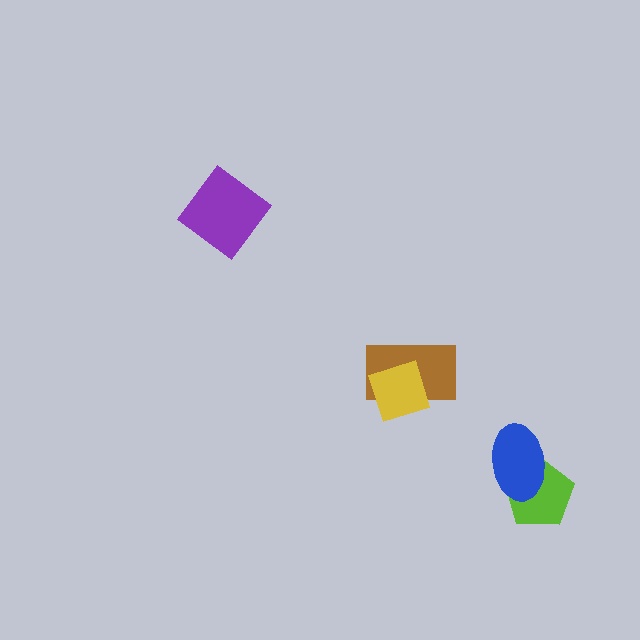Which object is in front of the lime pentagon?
The blue ellipse is in front of the lime pentagon.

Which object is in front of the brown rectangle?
The yellow diamond is in front of the brown rectangle.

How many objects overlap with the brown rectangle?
1 object overlaps with the brown rectangle.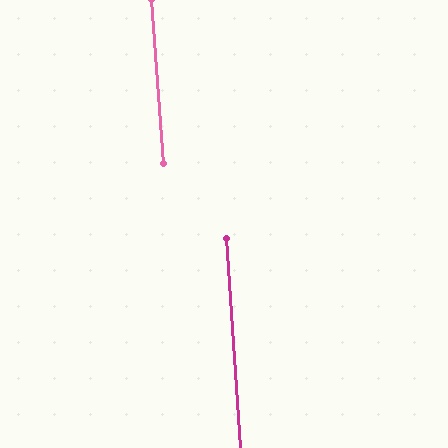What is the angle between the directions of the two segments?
Approximately 0 degrees.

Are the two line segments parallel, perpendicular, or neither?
Parallel — their directions differ by only 0.3°.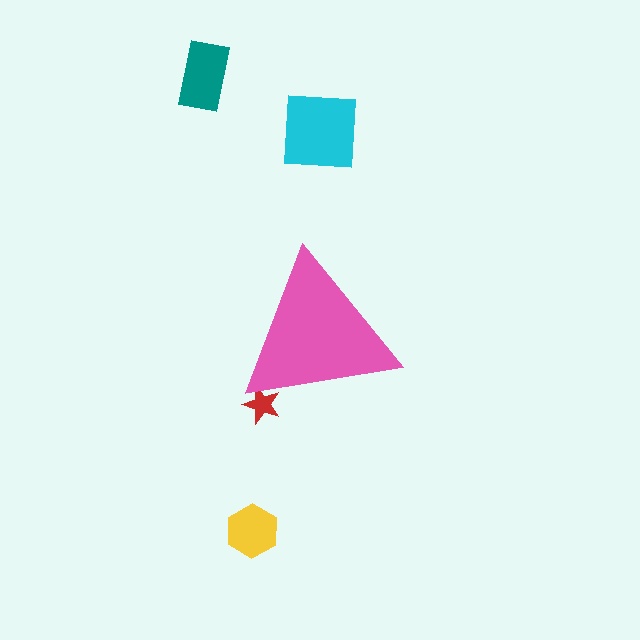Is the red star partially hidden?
Yes, the red star is partially hidden behind the pink triangle.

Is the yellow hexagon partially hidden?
No, the yellow hexagon is fully visible.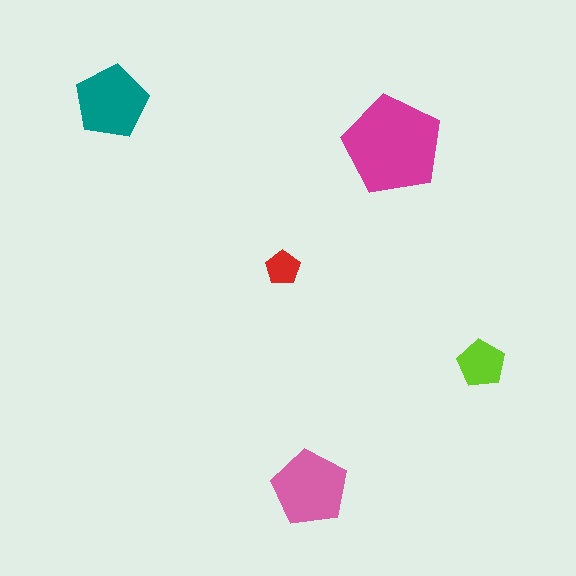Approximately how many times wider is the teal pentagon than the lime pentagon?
About 1.5 times wider.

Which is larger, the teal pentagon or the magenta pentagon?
The magenta one.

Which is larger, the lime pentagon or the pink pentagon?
The pink one.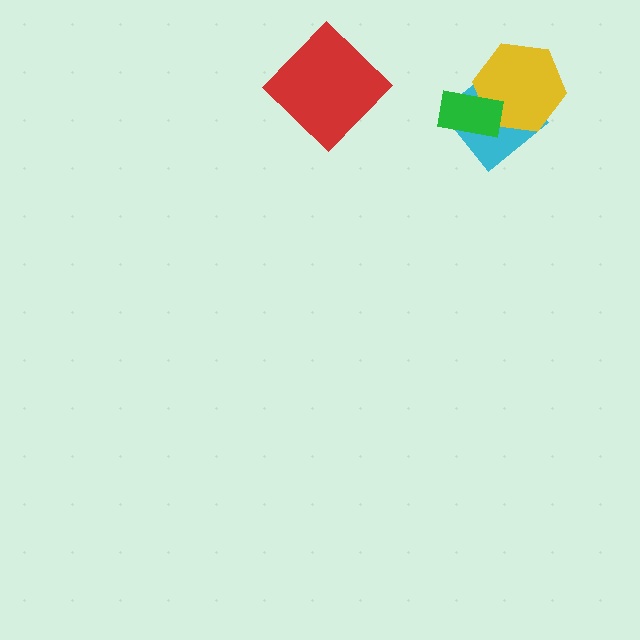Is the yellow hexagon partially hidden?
Yes, it is partially covered by another shape.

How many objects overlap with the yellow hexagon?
2 objects overlap with the yellow hexagon.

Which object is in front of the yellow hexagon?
The green rectangle is in front of the yellow hexagon.